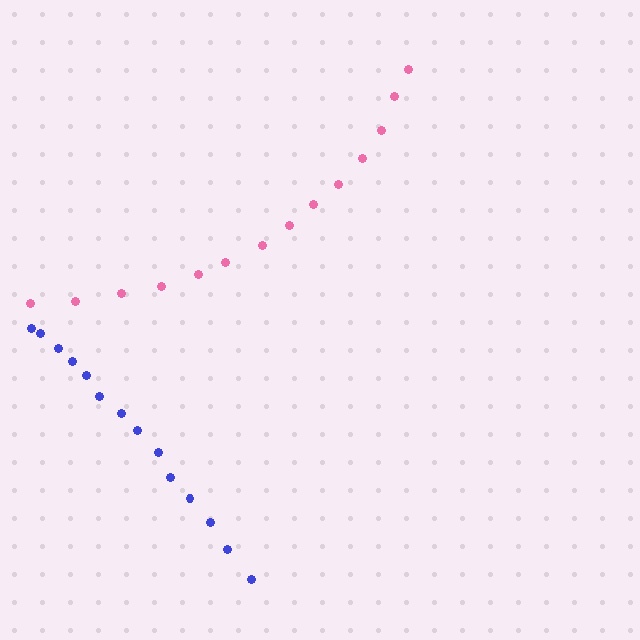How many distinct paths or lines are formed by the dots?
There are 2 distinct paths.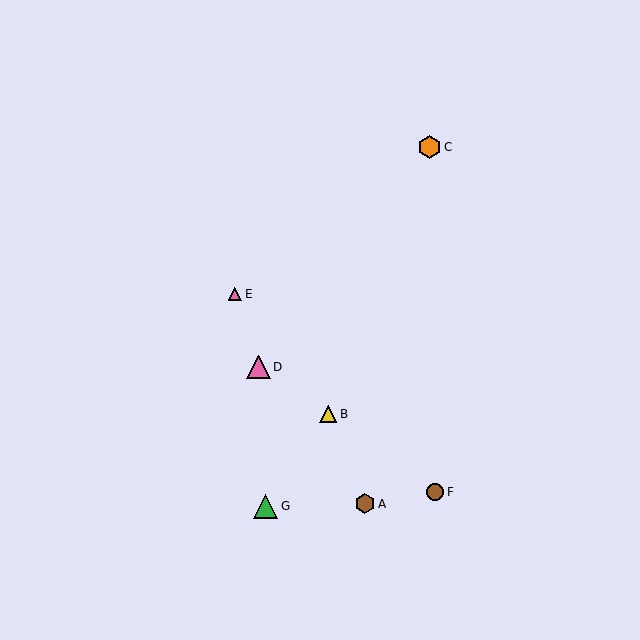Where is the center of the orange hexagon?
The center of the orange hexagon is at (429, 147).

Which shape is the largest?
The green triangle (labeled G) is the largest.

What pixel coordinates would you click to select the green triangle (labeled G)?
Click at (265, 506) to select the green triangle G.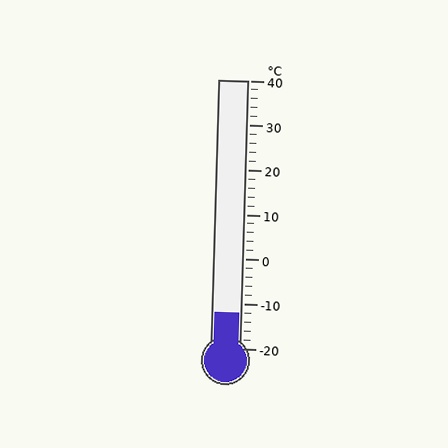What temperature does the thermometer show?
The thermometer shows approximately -12°C.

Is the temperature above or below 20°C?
The temperature is below 20°C.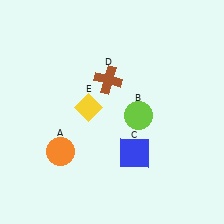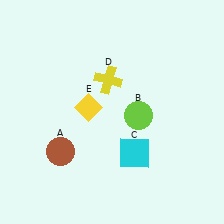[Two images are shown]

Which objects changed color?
A changed from orange to brown. C changed from blue to cyan. D changed from brown to yellow.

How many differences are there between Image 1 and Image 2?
There are 3 differences between the two images.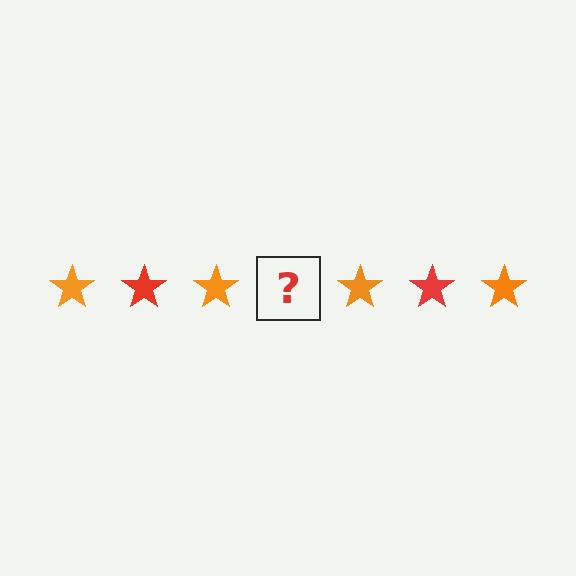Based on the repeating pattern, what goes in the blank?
The blank should be a red star.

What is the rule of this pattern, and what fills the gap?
The rule is that the pattern cycles through orange, red stars. The gap should be filled with a red star.